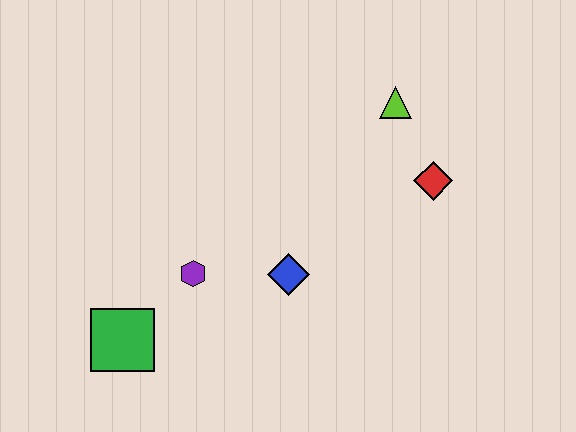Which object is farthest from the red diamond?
The green square is farthest from the red diamond.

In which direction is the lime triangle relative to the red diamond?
The lime triangle is above the red diamond.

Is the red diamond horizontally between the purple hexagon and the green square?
No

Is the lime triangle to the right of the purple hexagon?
Yes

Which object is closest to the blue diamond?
The purple hexagon is closest to the blue diamond.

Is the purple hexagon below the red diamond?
Yes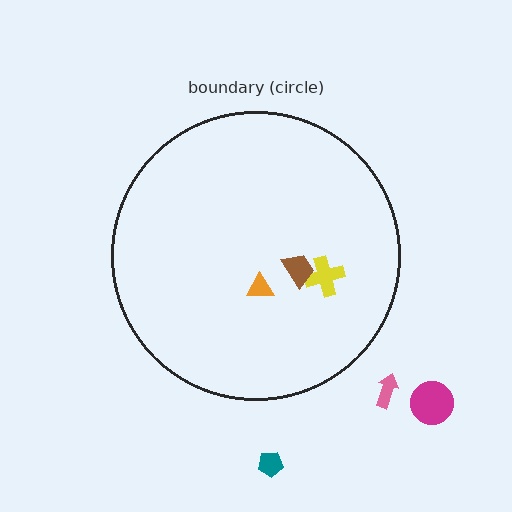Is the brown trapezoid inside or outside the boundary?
Inside.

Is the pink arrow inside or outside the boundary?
Outside.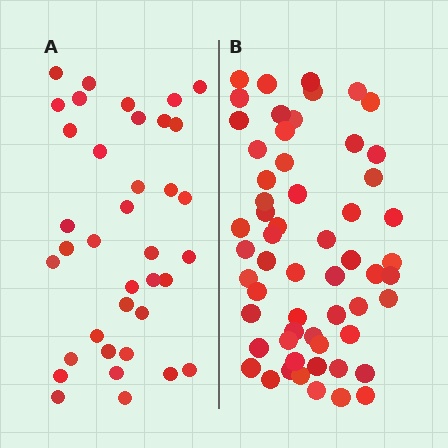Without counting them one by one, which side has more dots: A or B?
Region B (the right region) has more dots.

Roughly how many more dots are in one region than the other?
Region B has approximately 20 more dots than region A.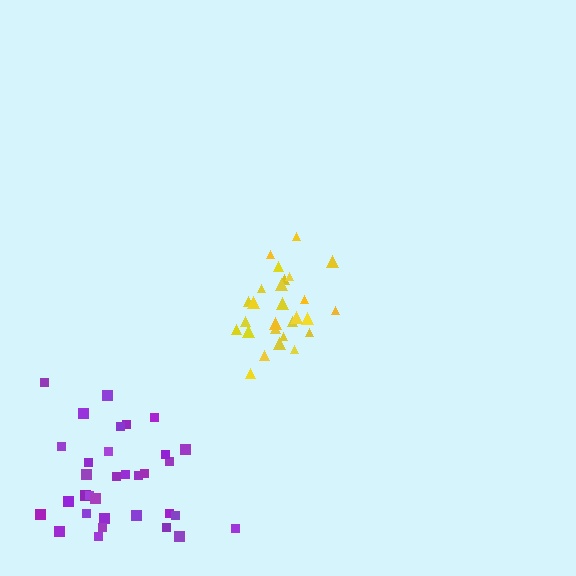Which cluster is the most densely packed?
Yellow.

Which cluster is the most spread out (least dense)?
Purple.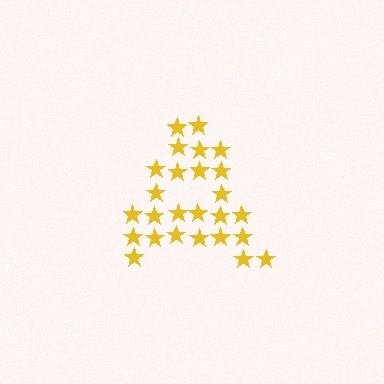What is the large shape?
The large shape is the letter A.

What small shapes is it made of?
It is made of small stars.